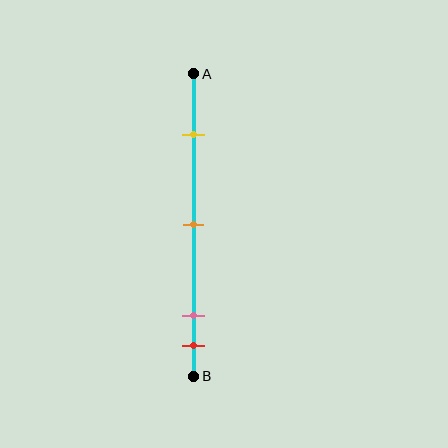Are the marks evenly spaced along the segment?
No, the marks are not evenly spaced.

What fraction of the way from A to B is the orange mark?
The orange mark is approximately 50% (0.5) of the way from A to B.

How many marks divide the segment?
There are 4 marks dividing the segment.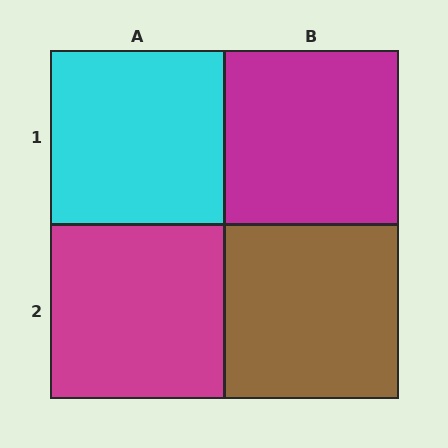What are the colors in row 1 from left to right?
Cyan, magenta.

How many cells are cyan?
1 cell is cyan.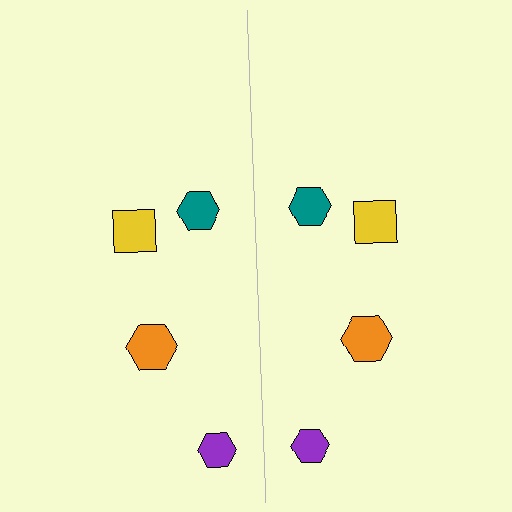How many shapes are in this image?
There are 8 shapes in this image.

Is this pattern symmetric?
Yes, this pattern has bilateral (reflection) symmetry.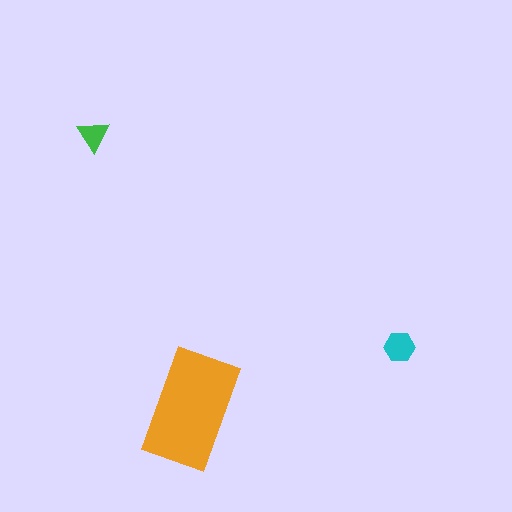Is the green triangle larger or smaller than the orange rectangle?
Smaller.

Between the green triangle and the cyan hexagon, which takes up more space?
The cyan hexagon.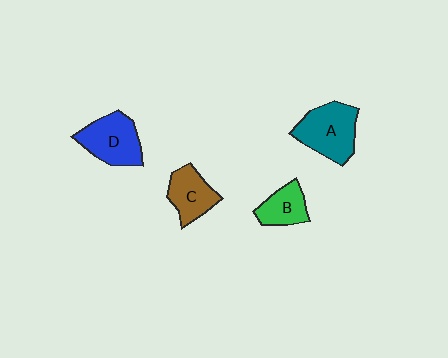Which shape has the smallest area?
Shape B (green).